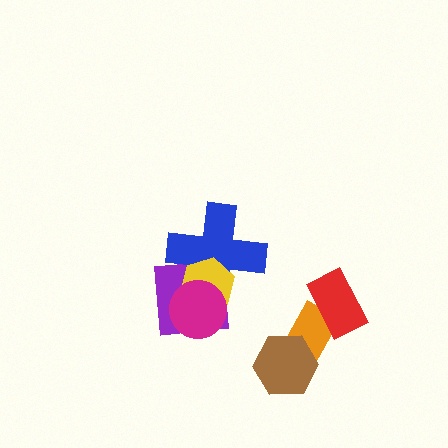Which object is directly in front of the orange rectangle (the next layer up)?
The brown hexagon is directly in front of the orange rectangle.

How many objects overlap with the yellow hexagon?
3 objects overlap with the yellow hexagon.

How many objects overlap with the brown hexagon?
1 object overlaps with the brown hexagon.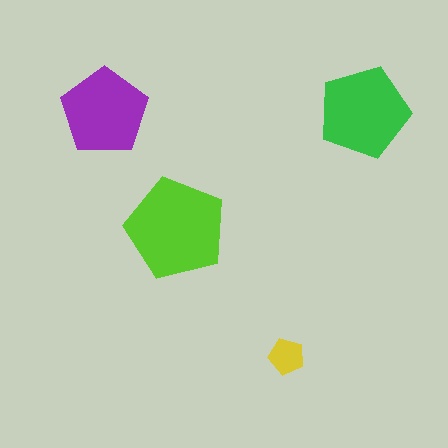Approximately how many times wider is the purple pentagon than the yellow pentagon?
About 2.5 times wider.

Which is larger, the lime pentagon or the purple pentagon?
The lime one.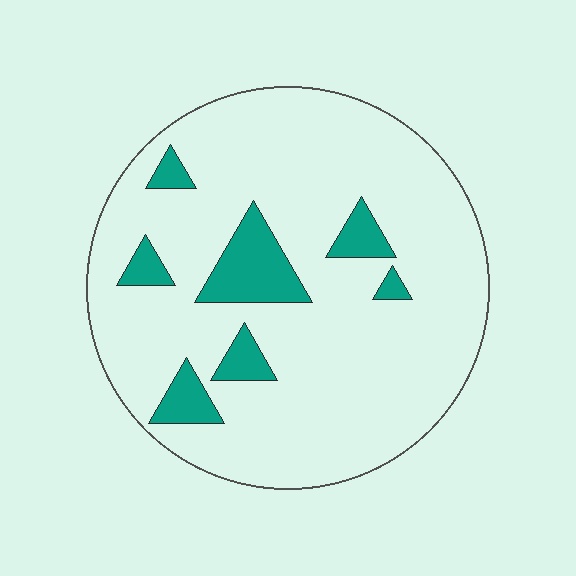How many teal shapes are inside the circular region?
7.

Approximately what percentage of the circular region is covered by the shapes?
Approximately 15%.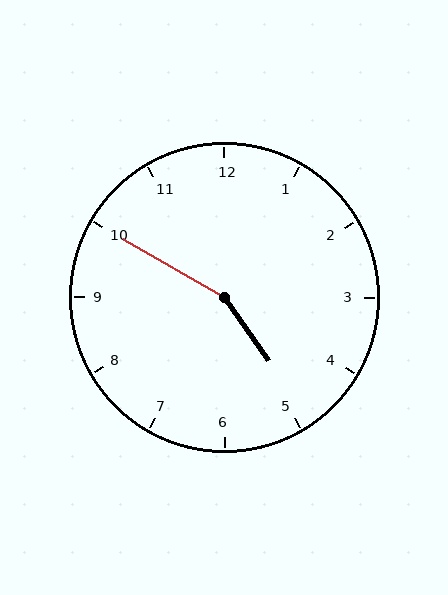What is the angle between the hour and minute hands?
Approximately 155 degrees.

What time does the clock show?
4:50.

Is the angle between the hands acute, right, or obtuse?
It is obtuse.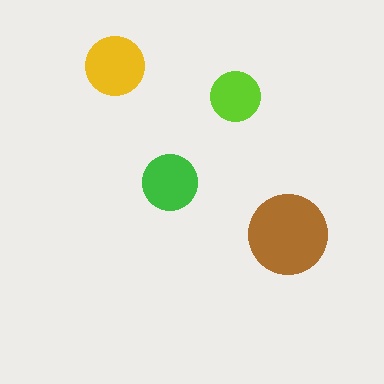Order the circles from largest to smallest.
the brown one, the yellow one, the green one, the lime one.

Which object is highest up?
The yellow circle is topmost.